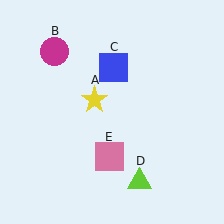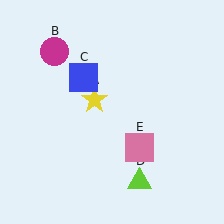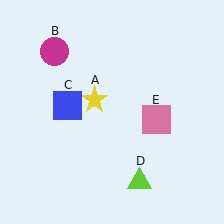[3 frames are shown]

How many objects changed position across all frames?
2 objects changed position: blue square (object C), pink square (object E).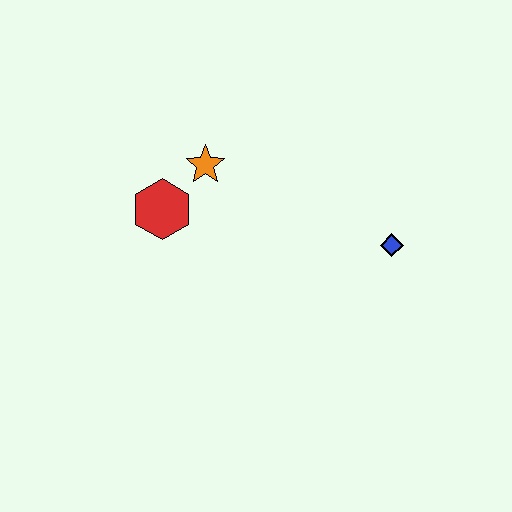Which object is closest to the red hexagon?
The orange star is closest to the red hexagon.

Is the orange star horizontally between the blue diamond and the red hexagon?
Yes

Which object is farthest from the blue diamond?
The red hexagon is farthest from the blue diamond.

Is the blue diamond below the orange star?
Yes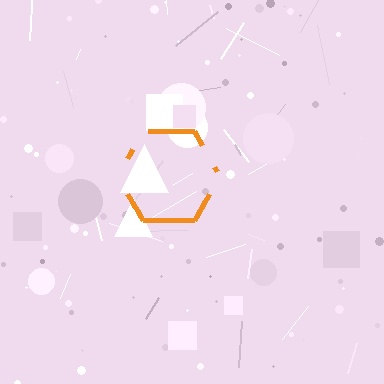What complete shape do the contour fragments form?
The contour fragments form a hexagon.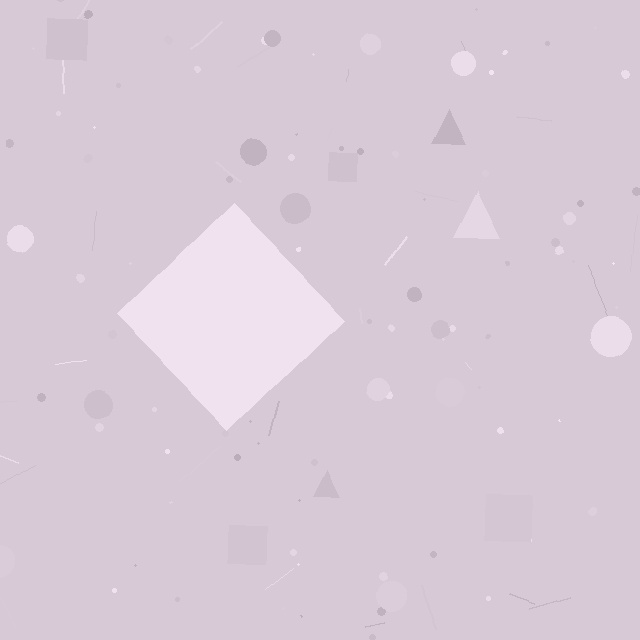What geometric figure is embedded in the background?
A diamond is embedded in the background.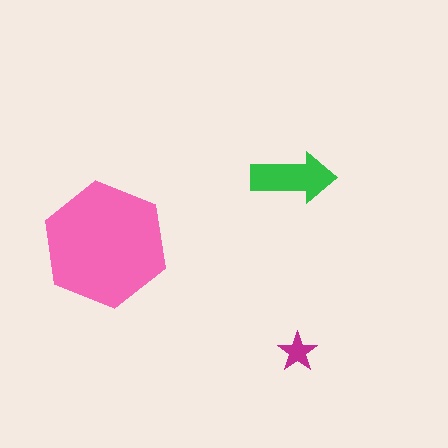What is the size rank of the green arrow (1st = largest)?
2nd.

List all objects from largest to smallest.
The pink hexagon, the green arrow, the magenta star.